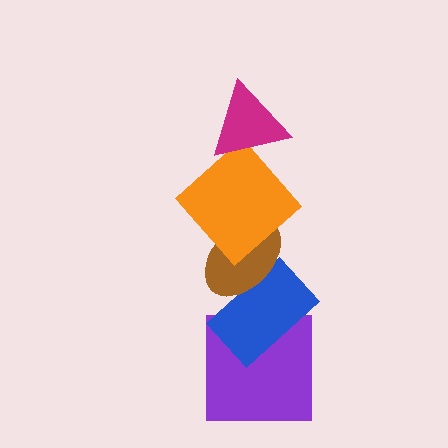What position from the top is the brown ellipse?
The brown ellipse is 3rd from the top.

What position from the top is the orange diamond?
The orange diamond is 2nd from the top.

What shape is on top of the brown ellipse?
The orange diamond is on top of the brown ellipse.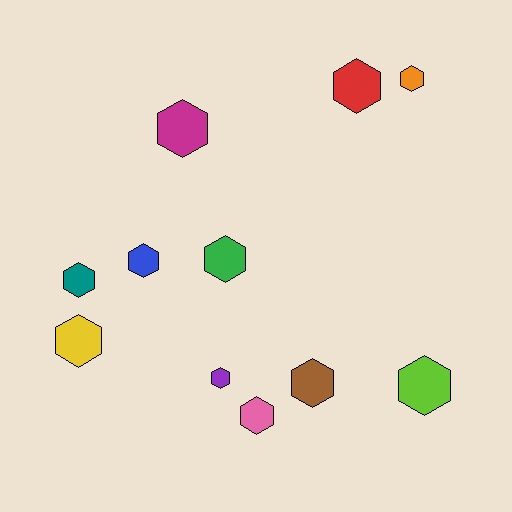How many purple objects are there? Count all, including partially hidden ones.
There is 1 purple object.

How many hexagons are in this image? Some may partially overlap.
There are 11 hexagons.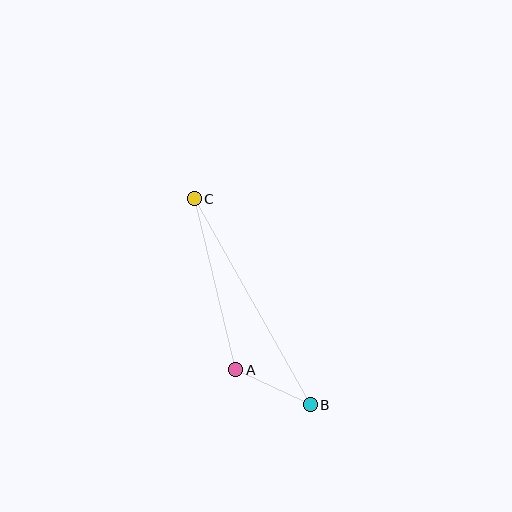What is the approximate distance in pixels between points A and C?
The distance between A and C is approximately 176 pixels.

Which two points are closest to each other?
Points A and B are closest to each other.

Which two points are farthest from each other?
Points B and C are farthest from each other.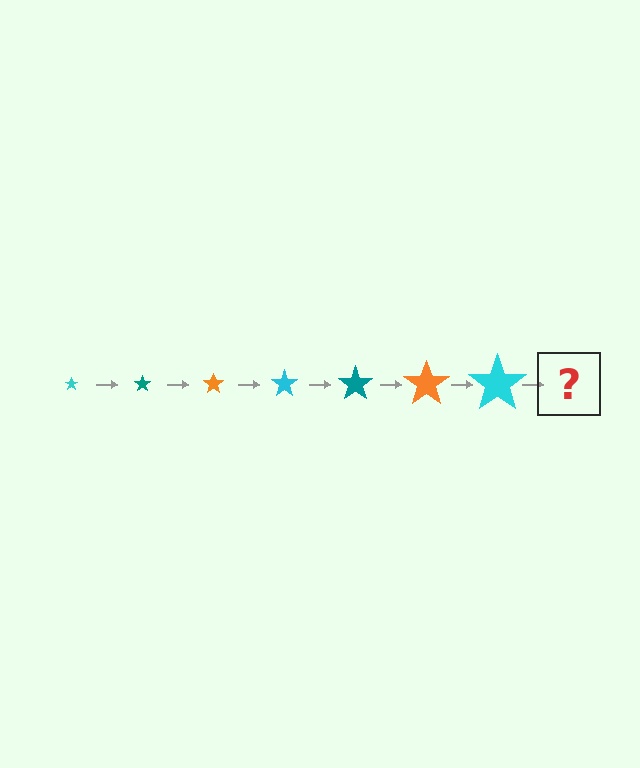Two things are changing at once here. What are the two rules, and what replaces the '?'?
The two rules are that the star grows larger each step and the color cycles through cyan, teal, and orange. The '?' should be a teal star, larger than the previous one.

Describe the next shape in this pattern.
It should be a teal star, larger than the previous one.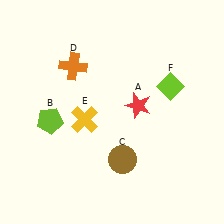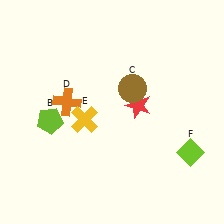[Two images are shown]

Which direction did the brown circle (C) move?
The brown circle (C) moved up.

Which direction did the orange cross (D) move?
The orange cross (D) moved down.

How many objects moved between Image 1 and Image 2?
3 objects moved between the two images.